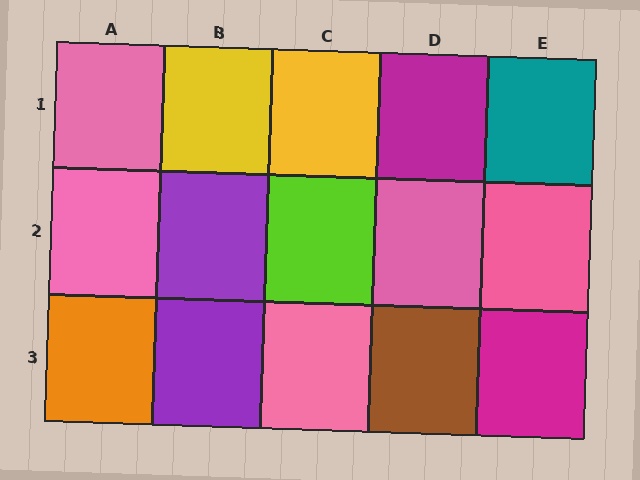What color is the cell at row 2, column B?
Purple.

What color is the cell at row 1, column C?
Yellow.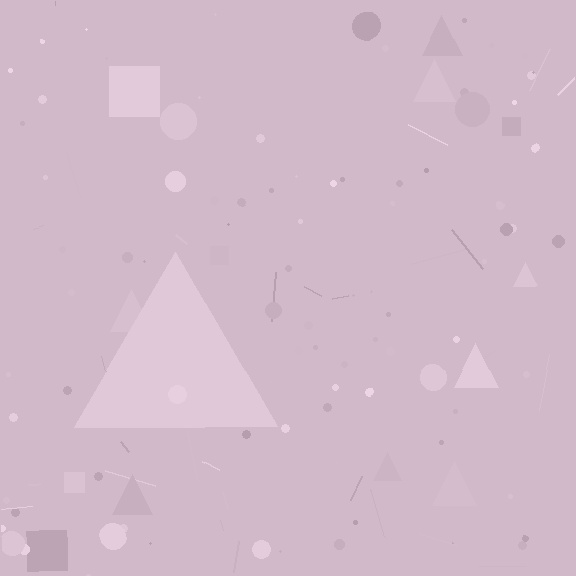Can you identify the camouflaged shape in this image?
The camouflaged shape is a triangle.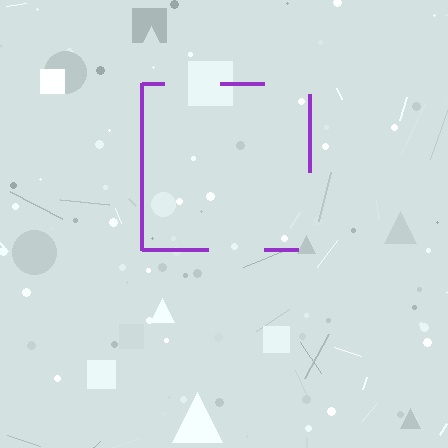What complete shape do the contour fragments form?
The contour fragments form a square.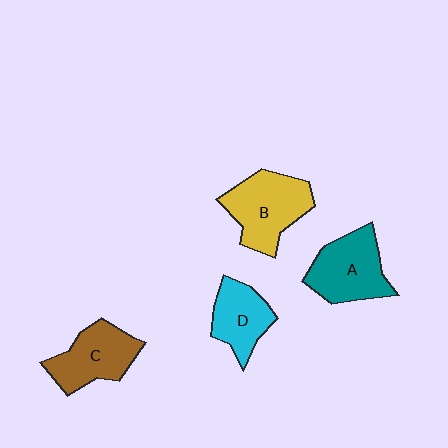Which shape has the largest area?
Shape B (yellow).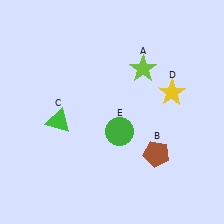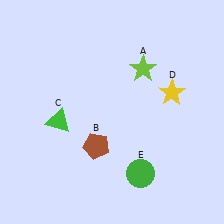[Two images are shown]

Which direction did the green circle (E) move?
The green circle (E) moved down.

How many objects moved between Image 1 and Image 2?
2 objects moved between the two images.